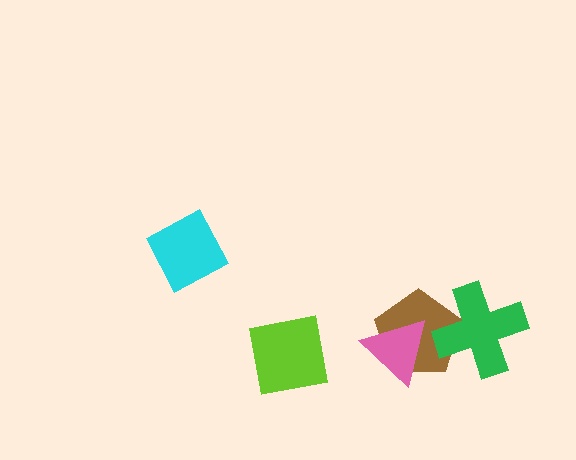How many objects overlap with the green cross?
1 object overlaps with the green cross.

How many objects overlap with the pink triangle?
1 object overlaps with the pink triangle.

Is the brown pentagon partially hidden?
Yes, it is partially covered by another shape.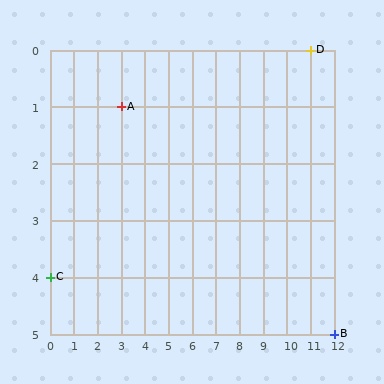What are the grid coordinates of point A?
Point A is at grid coordinates (3, 1).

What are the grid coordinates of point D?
Point D is at grid coordinates (11, 0).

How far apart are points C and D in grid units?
Points C and D are 11 columns and 4 rows apart (about 11.7 grid units diagonally).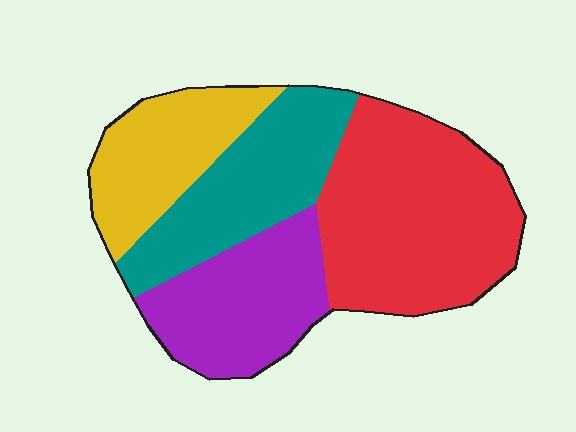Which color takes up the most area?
Red, at roughly 35%.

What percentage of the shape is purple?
Purple takes up between a sixth and a third of the shape.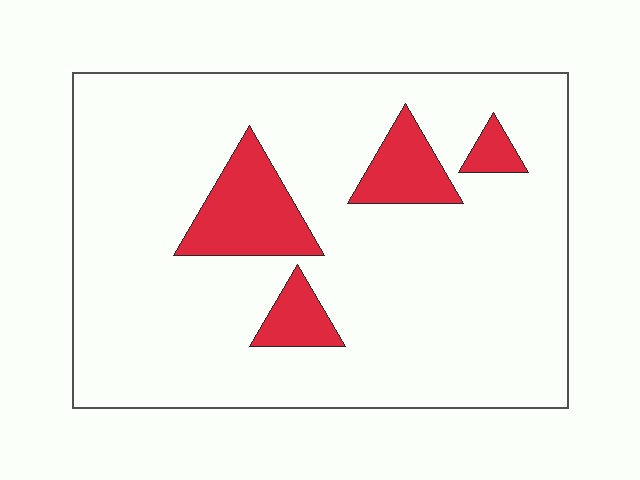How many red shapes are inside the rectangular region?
4.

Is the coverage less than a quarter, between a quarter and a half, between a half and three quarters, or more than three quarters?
Less than a quarter.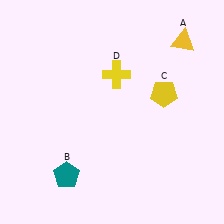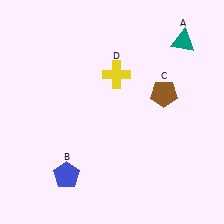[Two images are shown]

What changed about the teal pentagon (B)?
In Image 1, B is teal. In Image 2, it changed to blue.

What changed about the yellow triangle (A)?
In Image 1, A is yellow. In Image 2, it changed to teal.